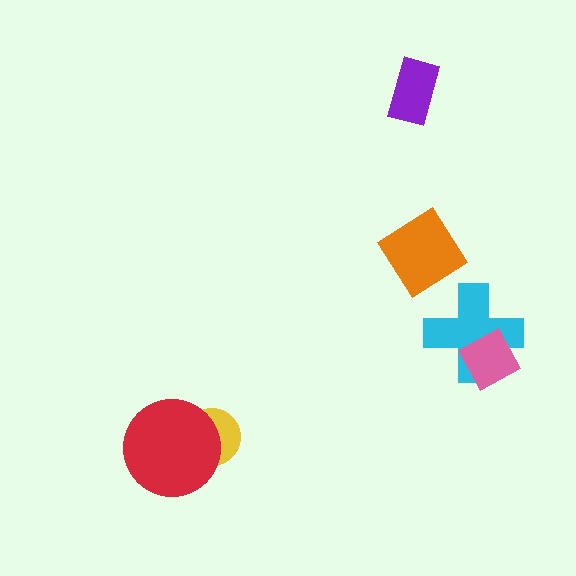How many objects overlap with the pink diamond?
1 object overlaps with the pink diamond.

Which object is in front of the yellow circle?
The red circle is in front of the yellow circle.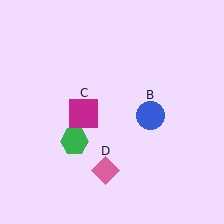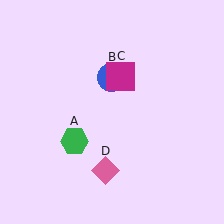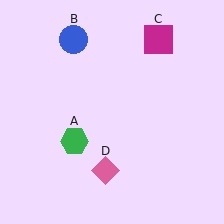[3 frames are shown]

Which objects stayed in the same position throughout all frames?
Green hexagon (object A) and pink diamond (object D) remained stationary.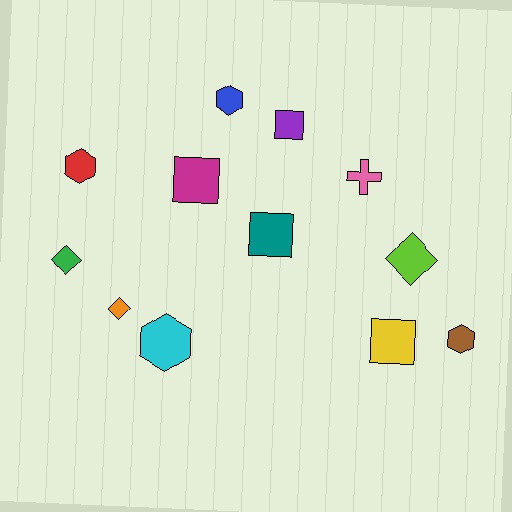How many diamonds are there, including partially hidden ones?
There are 3 diamonds.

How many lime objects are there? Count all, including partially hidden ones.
There is 1 lime object.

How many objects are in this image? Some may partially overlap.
There are 12 objects.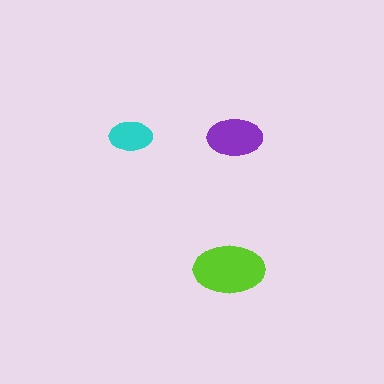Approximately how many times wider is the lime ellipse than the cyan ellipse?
About 1.5 times wider.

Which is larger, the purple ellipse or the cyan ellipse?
The purple one.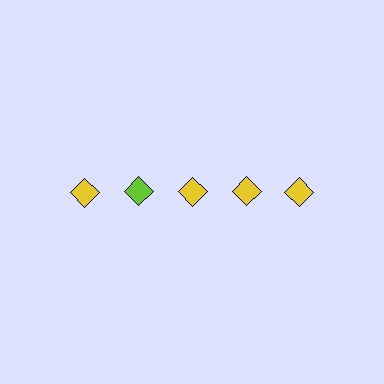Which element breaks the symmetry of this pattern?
The lime diamond in the top row, second from left column breaks the symmetry. All other shapes are yellow diamonds.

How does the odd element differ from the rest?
It has a different color: lime instead of yellow.